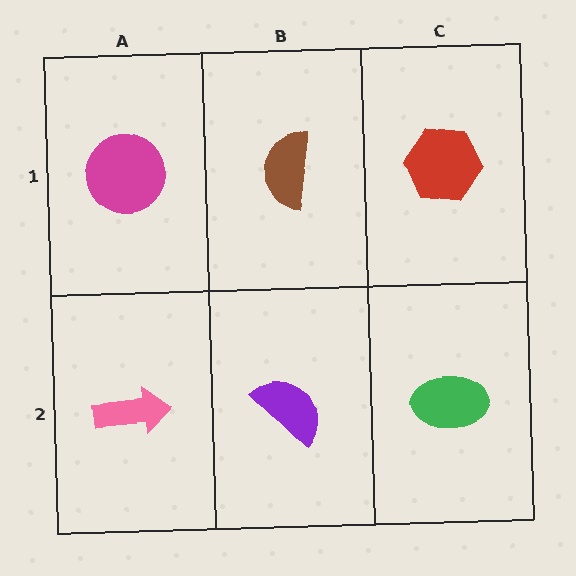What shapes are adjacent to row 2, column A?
A magenta circle (row 1, column A), a purple semicircle (row 2, column B).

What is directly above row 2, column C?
A red hexagon.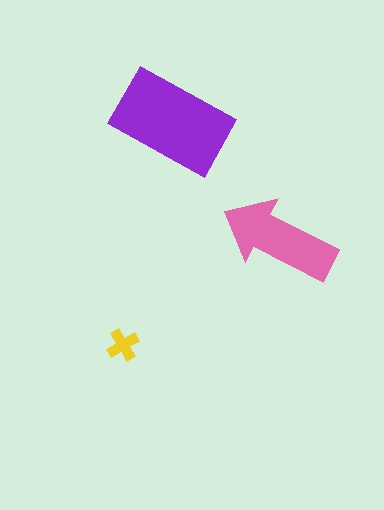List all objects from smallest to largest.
The yellow cross, the pink arrow, the purple rectangle.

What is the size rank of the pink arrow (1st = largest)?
2nd.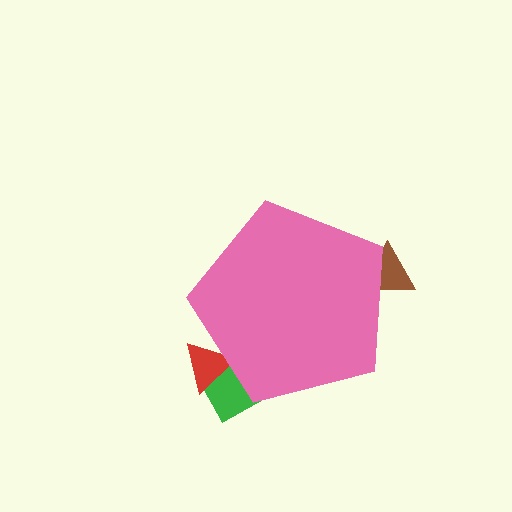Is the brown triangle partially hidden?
Yes, the brown triangle is partially hidden behind the pink pentagon.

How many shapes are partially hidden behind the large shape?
3 shapes are partially hidden.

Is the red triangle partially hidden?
Yes, the red triangle is partially hidden behind the pink pentagon.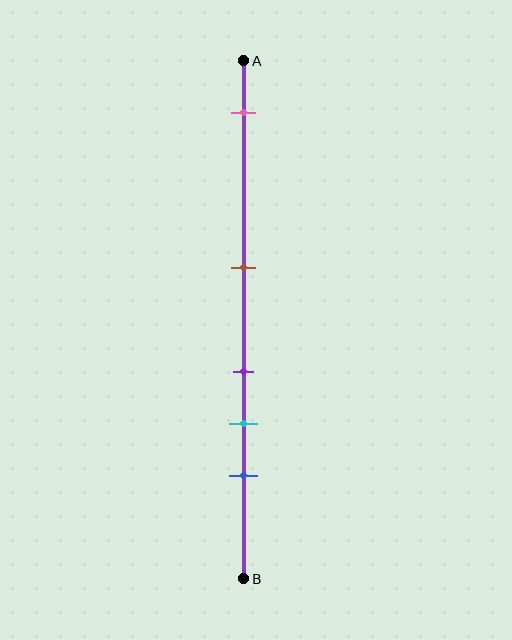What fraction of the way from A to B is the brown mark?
The brown mark is approximately 40% (0.4) of the way from A to B.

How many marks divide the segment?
There are 5 marks dividing the segment.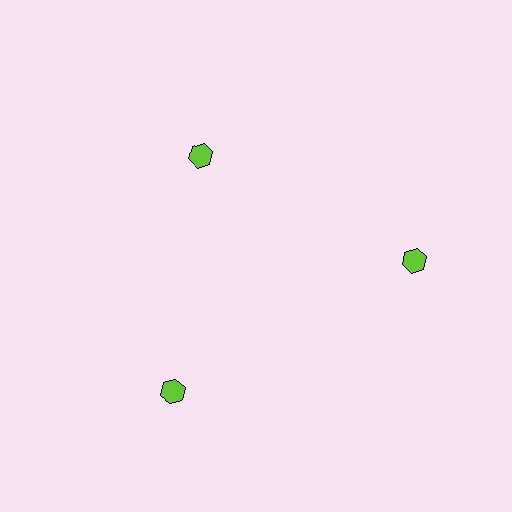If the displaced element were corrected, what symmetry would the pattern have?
It would have 3-fold rotational symmetry — the pattern would map onto itself every 120 degrees.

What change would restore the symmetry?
The symmetry would be restored by moving it outward, back onto the ring so that all 3 hexagons sit at equal angles and equal distance from the center.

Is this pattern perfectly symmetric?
No. The 3 lime hexagons are arranged in a ring, but one element near the 11 o'clock position is pulled inward toward the center, breaking the 3-fold rotational symmetry.